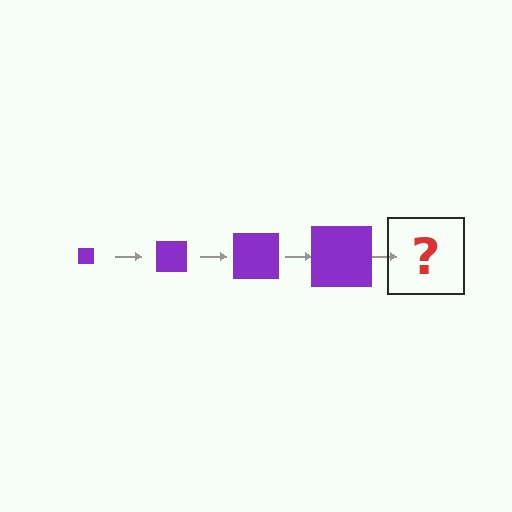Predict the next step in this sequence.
The next step is a purple square, larger than the previous one.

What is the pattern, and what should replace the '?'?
The pattern is that the square gets progressively larger each step. The '?' should be a purple square, larger than the previous one.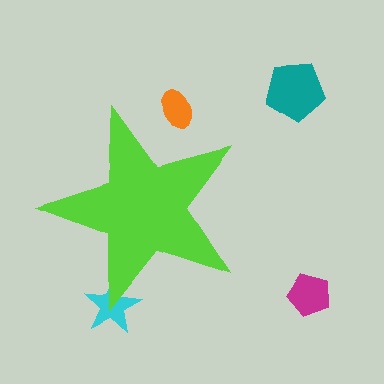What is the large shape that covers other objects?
A lime star.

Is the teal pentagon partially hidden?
No, the teal pentagon is fully visible.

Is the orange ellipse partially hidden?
Yes, the orange ellipse is partially hidden behind the lime star.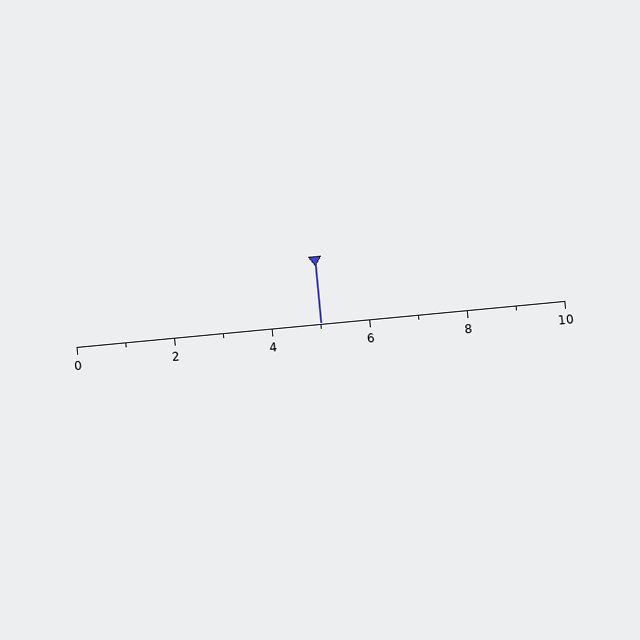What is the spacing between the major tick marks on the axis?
The major ticks are spaced 2 apart.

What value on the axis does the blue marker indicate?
The marker indicates approximately 5.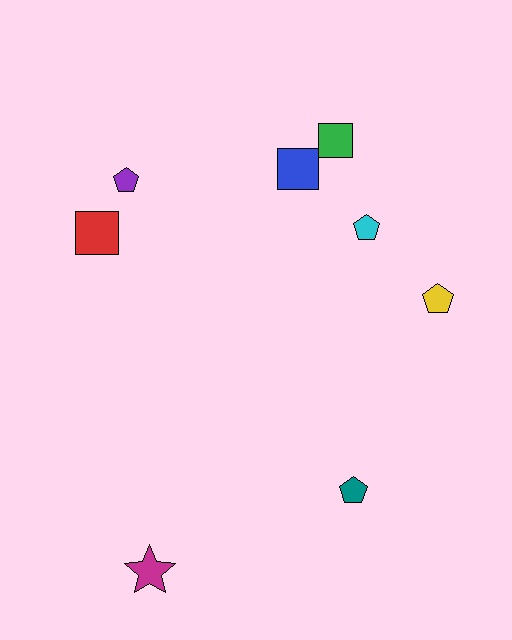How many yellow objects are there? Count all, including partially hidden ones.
There is 1 yellow object.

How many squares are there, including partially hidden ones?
There are 3 squares.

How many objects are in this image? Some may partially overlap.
There are 8 objects.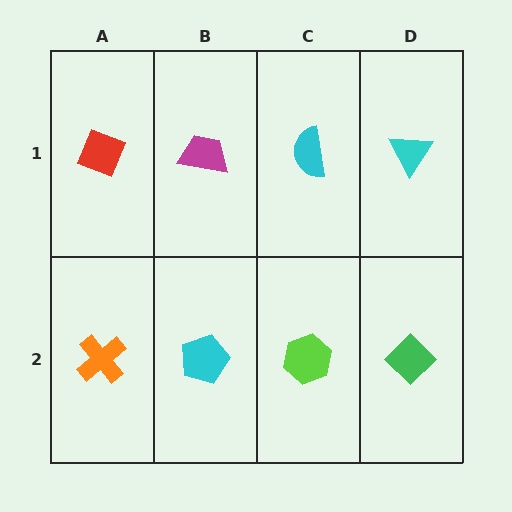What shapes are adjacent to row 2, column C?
A cyan semicircle (row 1, column C), a cyan pentagon (row 2, column B), a green diamond (row 2, column D).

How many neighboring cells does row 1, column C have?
3.